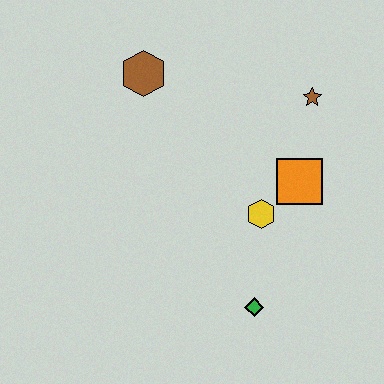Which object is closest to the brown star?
The orange square is closest to the brown star.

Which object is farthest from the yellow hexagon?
The brown hexagon is farthest from the yellow hexagon.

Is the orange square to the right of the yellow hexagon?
Yes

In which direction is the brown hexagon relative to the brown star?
The brown hexagon is to the left of the brown star.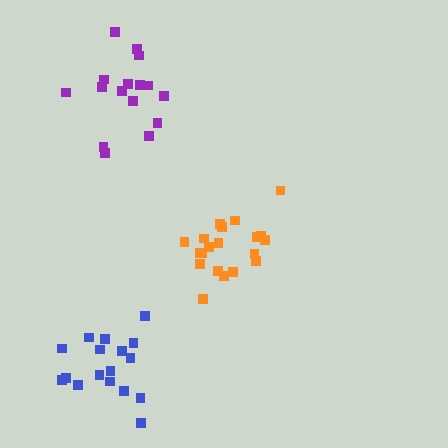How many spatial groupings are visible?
There are 3 spatial groupings.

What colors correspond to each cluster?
The clusters are colored: blue, purple, orange.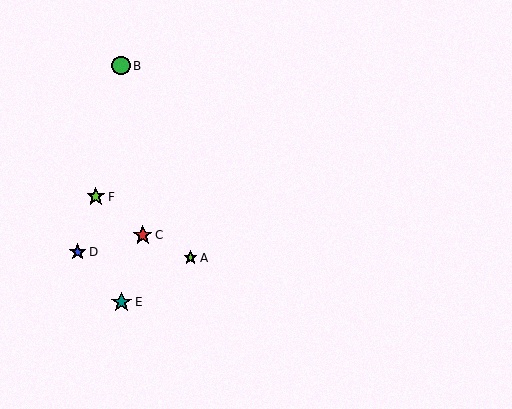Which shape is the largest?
The teal star (labeled E) is the largest.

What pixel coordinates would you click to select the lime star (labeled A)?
Click at (190, 258) to select the lime star A.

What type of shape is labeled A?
Shape A is a lime star.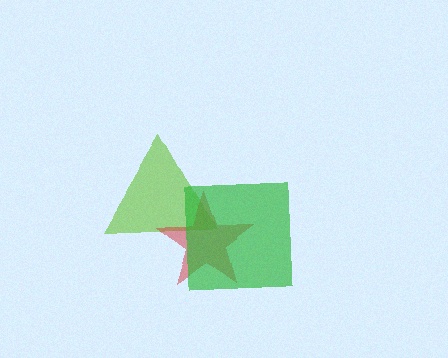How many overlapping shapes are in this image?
There are 3 overlapping shapes in the image.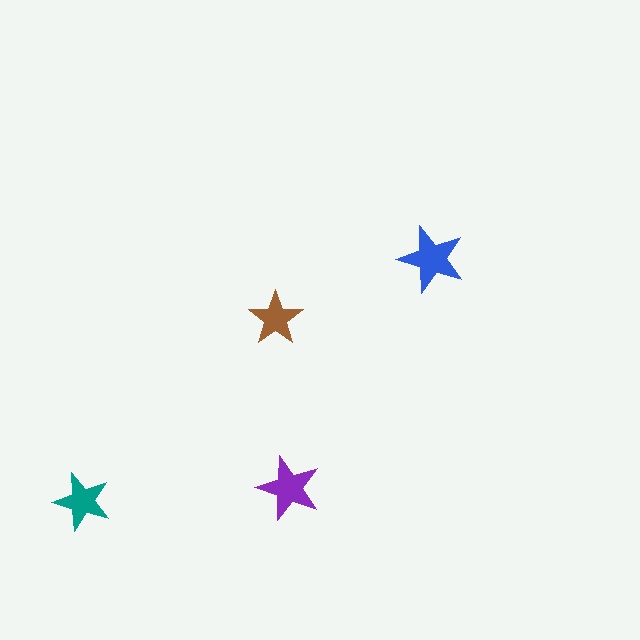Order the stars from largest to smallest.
the blue one, the purple one, the teal one, the brown one.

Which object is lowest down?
The teal star is bottommost.